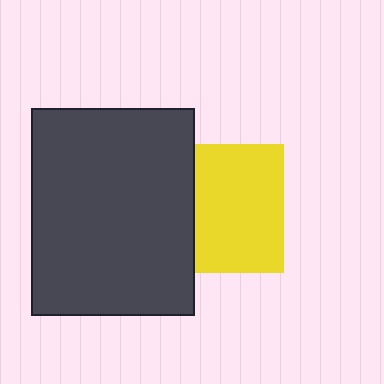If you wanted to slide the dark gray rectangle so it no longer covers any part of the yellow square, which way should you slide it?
Slide it left — that is the most direct way to separate the two shapes.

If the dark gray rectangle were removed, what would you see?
You would see the complete yellow square.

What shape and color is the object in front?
The object in front is a dark gray rectangle.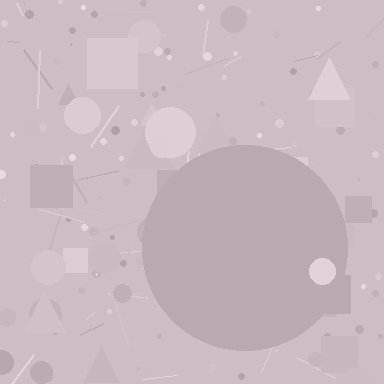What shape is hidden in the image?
A circle is hidden in the image.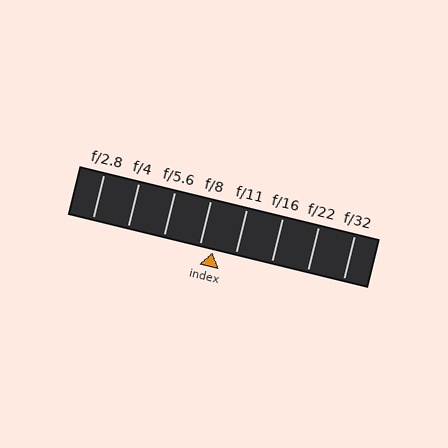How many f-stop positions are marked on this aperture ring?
There are 8 f-stop positions marked.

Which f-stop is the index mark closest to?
The index mark is closest to f/8.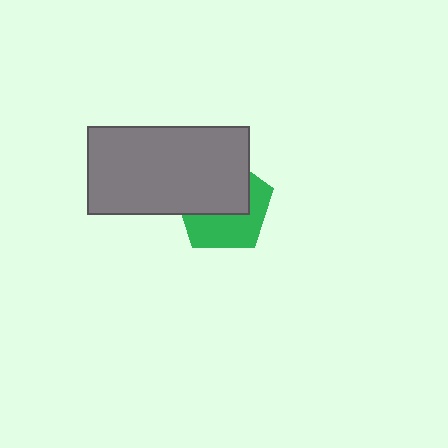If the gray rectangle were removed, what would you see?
You would see the complete green pentagon.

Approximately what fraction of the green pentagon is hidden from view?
Roughly 53% of the green pentagon is hidden behind the gray rectangle.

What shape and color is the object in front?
The object in front is a gray rectangle.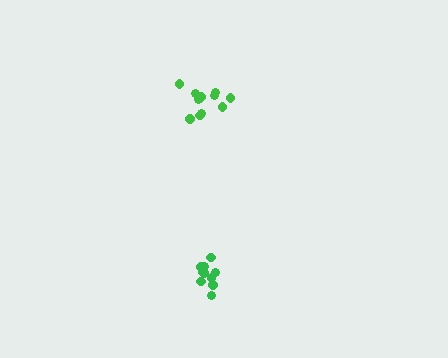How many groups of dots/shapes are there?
There are 2 groups.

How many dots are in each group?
Group 1: 11 dots, Group 2: 11 dots (22 total).